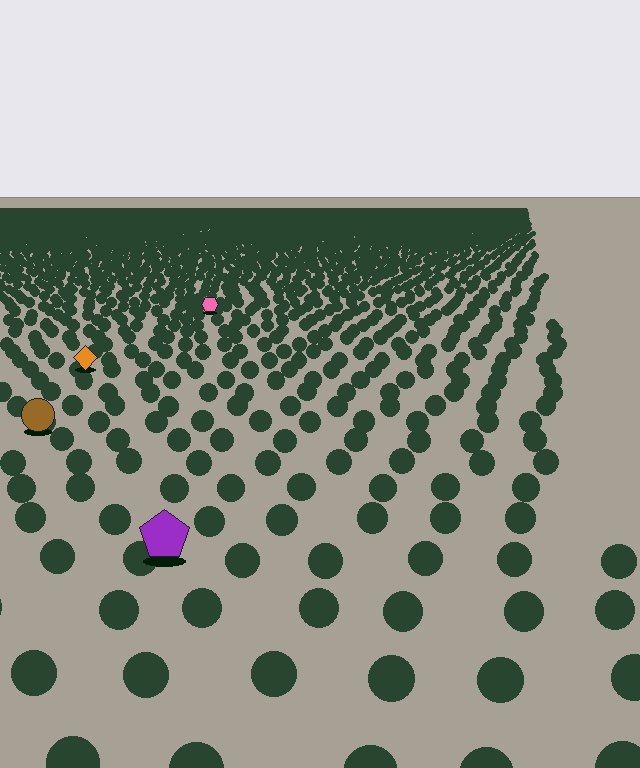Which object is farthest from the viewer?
The pink hexagon is farthest from the viewer. It appears smaller and the ground texture around it is denser.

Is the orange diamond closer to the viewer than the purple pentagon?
No. The purple pentagon is closer — you can tell from the texture gradient: the ground texture is coarser near it.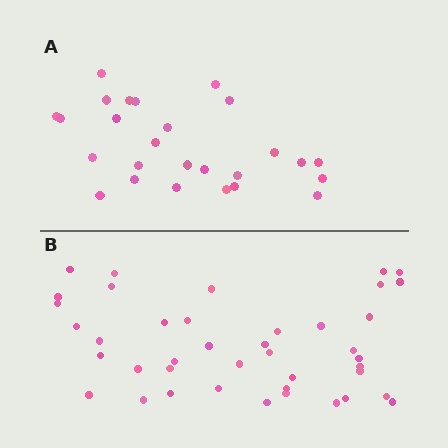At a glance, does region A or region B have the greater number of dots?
Region B (the bottom region) has more dots.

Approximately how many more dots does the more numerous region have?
Region B has approximately 15 more dots than region A.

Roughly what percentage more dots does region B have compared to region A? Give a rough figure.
About 60% more.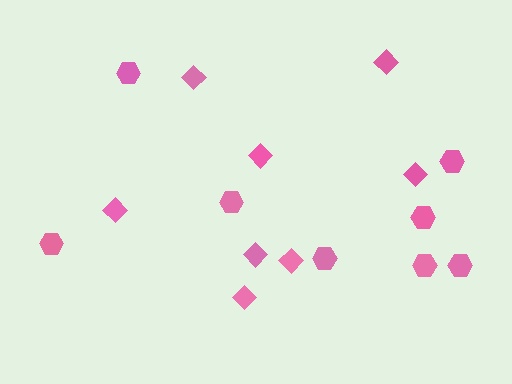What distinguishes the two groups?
There are 2 groups: one group of diamonds (8) and one group of hexagons (8).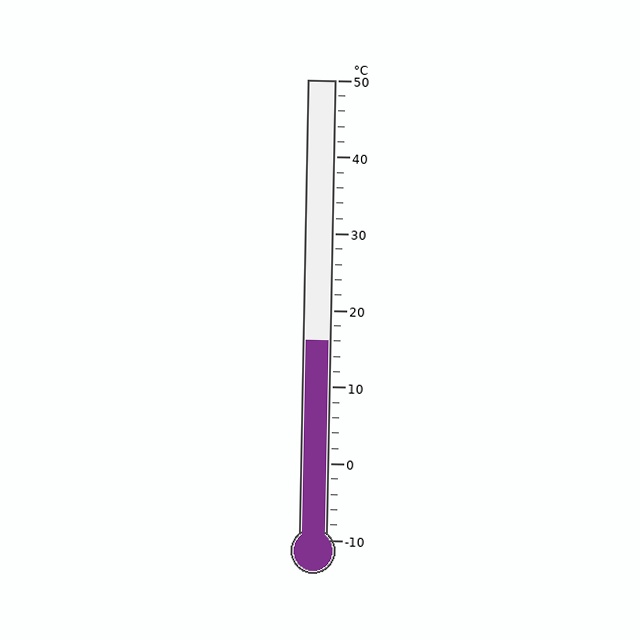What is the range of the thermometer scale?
The thermometer scale ranges from -10°C to 50°C.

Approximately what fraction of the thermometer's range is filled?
The thermometer is filled to approximately 45% of its range.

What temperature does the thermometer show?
The thermometer shows approximately 16°C.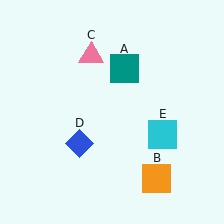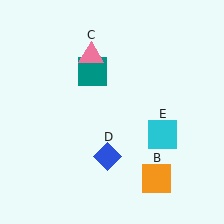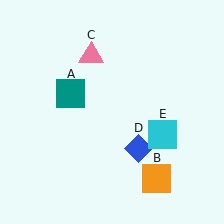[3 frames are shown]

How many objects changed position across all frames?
2 objects changed position: teal square (object A), blue diamond (object D).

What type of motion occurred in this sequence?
The teal square (object A), blue diamond (object D) rotated counterclockwise around the center of the scene.